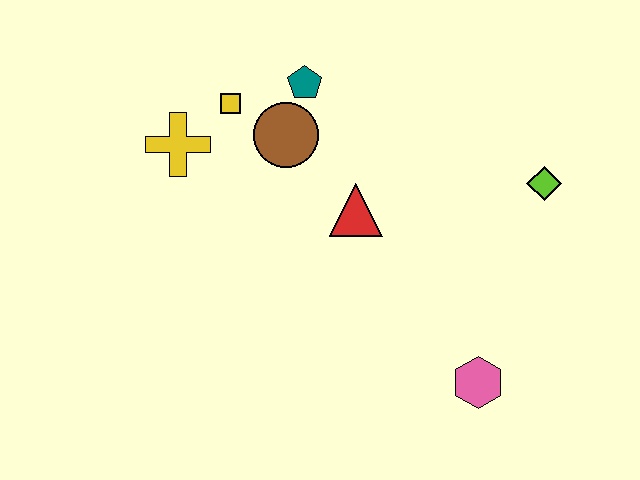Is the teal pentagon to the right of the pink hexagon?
No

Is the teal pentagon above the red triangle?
Yes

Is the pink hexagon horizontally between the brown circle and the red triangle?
No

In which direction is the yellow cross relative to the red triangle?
The yellow cross is to the left of the red triangle.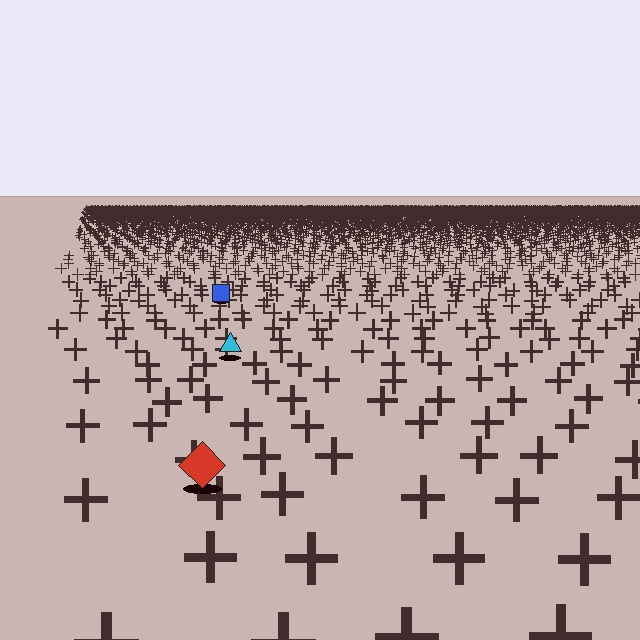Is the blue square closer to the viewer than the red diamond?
No. The red diamond is closer — you can tell from the texture gradient: the ground texture is coarser near it.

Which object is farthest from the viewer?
The blue square is farthest from the viewer. It appears smaller and the ground texture around it is denser.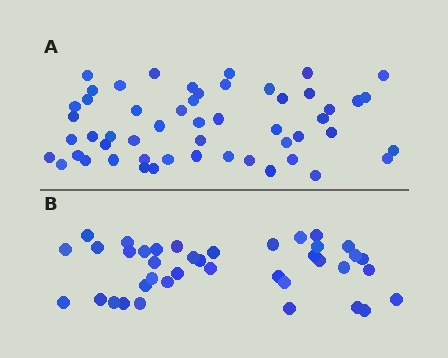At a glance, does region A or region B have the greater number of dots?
Region A (the top region) has more dots.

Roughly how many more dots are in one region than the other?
Region A has approximately 15 more dots than region B.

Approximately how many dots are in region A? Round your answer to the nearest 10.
About 50 dots. (The exact count is 53, which rounds to 50.)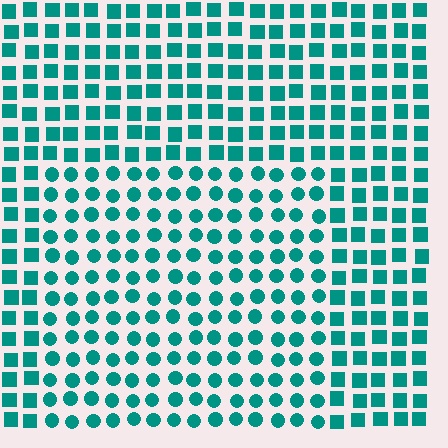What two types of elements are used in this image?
The image uses circles inside the rectangle region and squares outside it.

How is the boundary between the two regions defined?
The boundary is defined by a change in element shape: circles inside vs. squares outside. All elements share the same color and spacing.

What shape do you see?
I see a rectangle.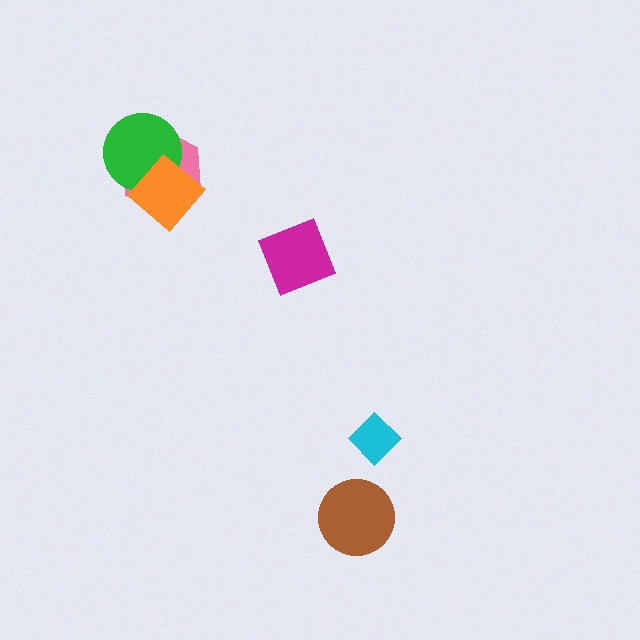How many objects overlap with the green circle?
2 objects overlap with the green circle.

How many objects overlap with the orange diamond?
2 objects overlap with the orange diamond.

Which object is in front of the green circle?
The orange diamond is in front of the green circle.